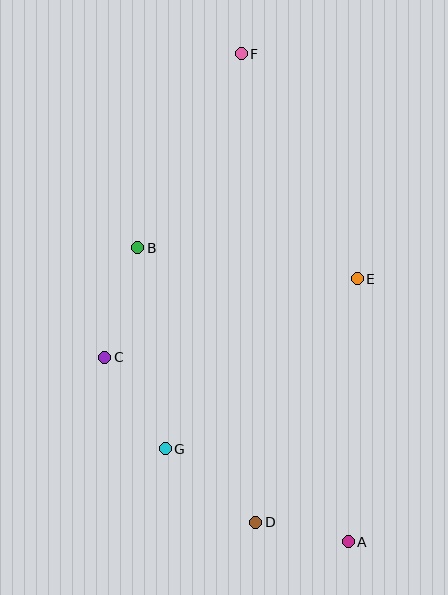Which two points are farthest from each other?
Points A and F are farthest from each other.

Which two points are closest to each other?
Points A and D are closest to each other.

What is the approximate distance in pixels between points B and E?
The distance between B and E is approximately 222 pixels.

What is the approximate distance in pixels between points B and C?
The distance between B and C is approximately 114 pixels.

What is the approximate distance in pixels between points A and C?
The distance between A and C is approximately 306 pixels.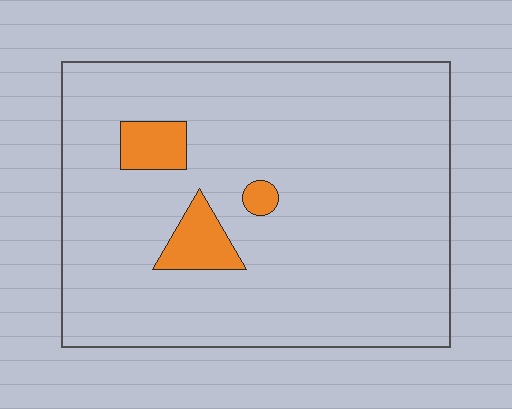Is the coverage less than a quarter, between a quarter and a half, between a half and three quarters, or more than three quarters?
Less than a quarter.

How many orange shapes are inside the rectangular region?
3.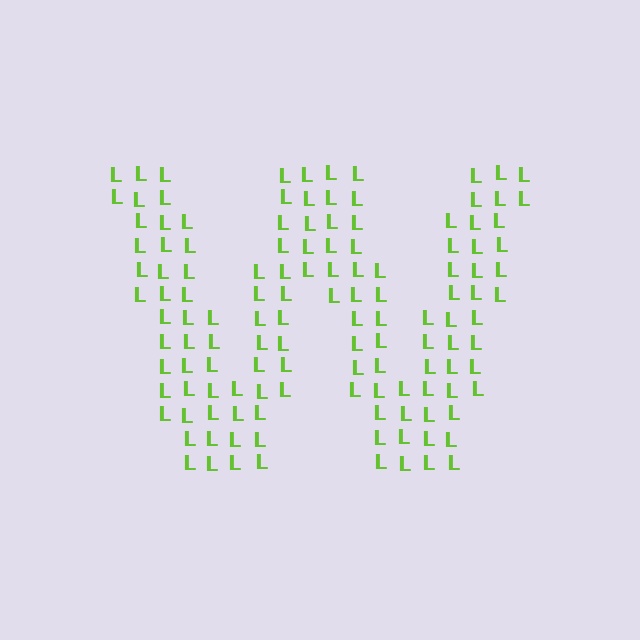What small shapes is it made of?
It is made of small letter L's.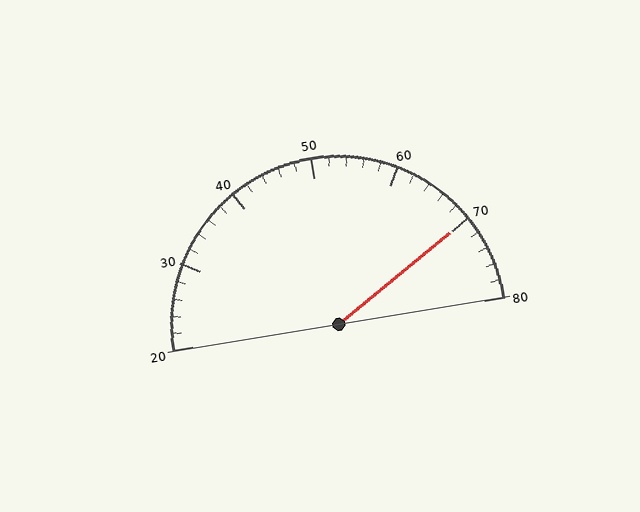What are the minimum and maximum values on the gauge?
The gauge ranges from 20 to 80.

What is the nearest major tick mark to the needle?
The nearest major tick mark is 70.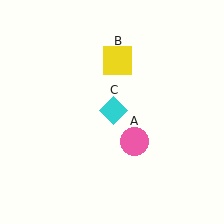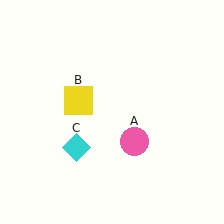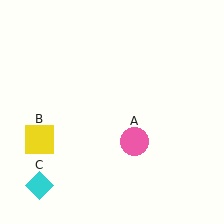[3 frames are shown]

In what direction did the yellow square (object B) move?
The yellow square (object B) moved down and to the left.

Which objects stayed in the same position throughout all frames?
Pink circle (object A) remained stationary.